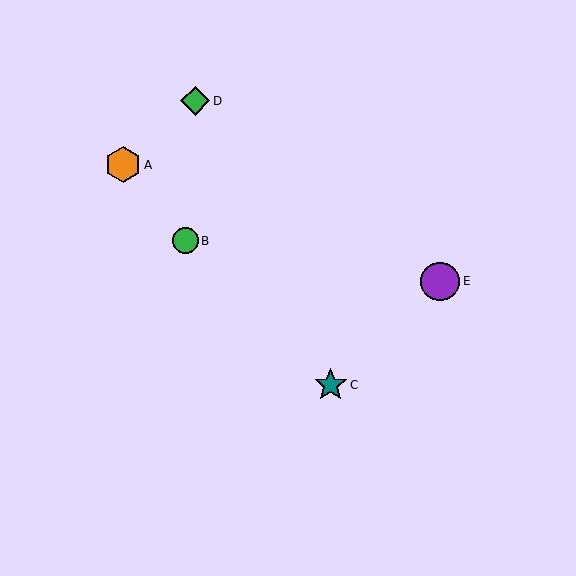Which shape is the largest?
The purple circle (labeled E) is the largest.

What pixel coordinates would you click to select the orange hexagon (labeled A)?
Click at (123, 165) to select the orange hexagon A.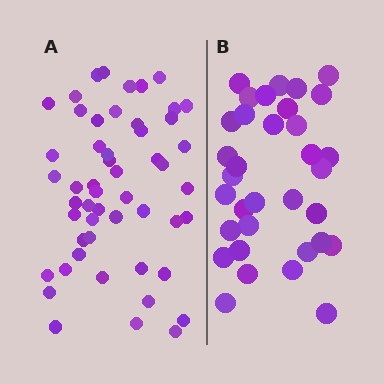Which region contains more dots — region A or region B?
Region A (the left region) has more dots.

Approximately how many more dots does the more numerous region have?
Region A has approximately 20 more dots than region B.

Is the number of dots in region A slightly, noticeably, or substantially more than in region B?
Region A has substantially more. The ratio is roughly 1.5 to 1.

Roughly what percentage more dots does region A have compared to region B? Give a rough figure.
About 55% more.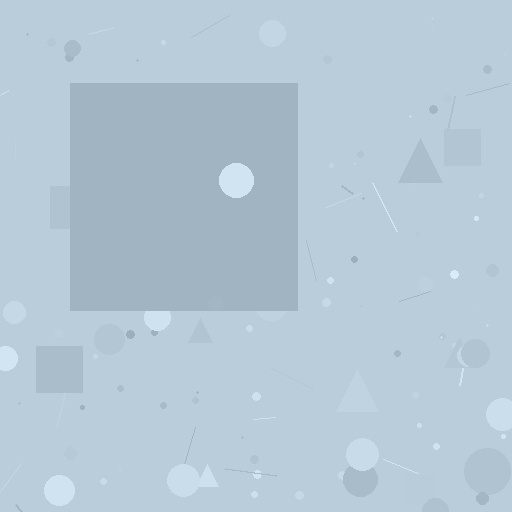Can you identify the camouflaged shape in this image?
The camouflaged shape is a square.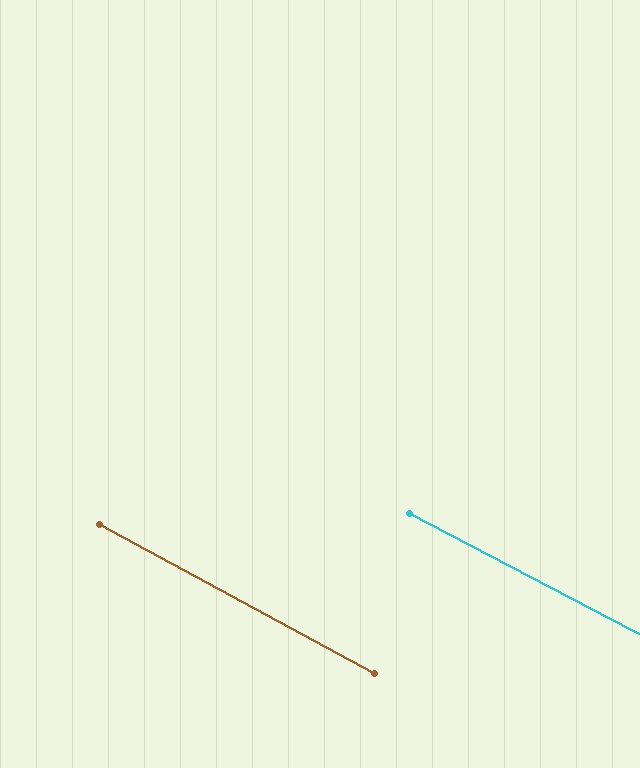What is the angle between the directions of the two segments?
Approximately 1 degree.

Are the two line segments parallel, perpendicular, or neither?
Parallel — their directions differ by only 0.7°.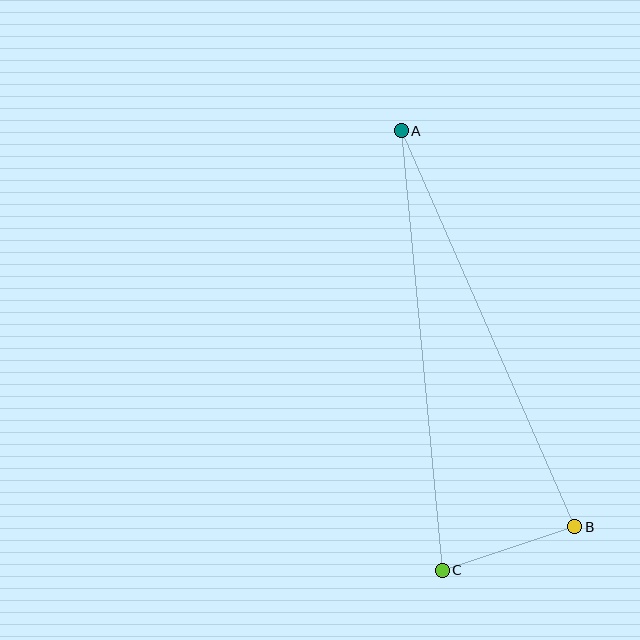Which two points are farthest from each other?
Points A and C are farthest from each other.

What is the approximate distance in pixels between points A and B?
The distance between A and B is approximately 432 pixels.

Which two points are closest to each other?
Points B and C are closest to each other.